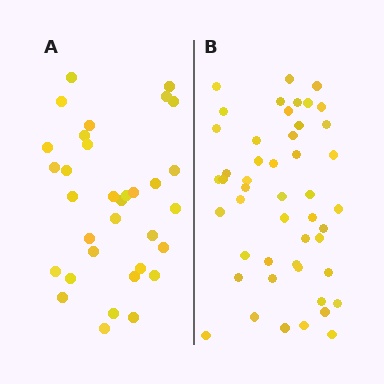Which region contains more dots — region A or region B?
Region B (the right region) has more dots.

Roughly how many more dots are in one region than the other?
Region B has approximately 15 more dots than region A.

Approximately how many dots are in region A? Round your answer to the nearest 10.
About 30 dots. (The exact count is 33, which rounds to 30.)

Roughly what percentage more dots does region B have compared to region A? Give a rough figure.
About 45% more.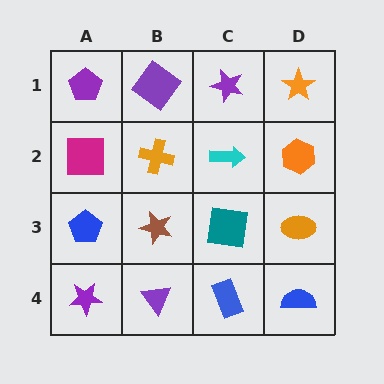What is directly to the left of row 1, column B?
A purple pentagon.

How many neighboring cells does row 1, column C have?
3.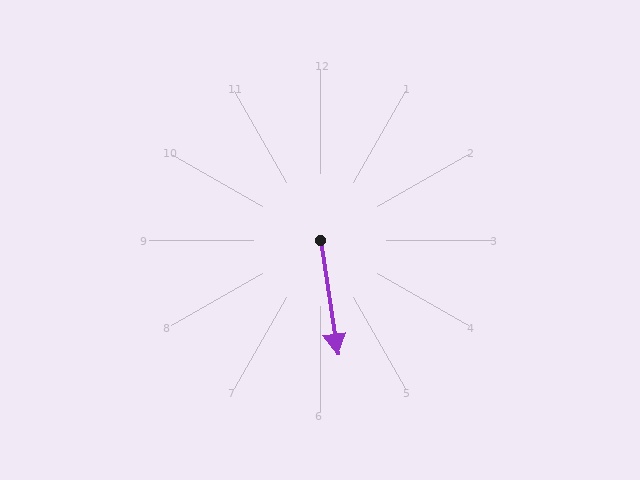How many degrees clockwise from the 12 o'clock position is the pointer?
Approximately 171 degrees.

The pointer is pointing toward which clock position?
Roughly 6 o'clock.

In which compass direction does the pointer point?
South.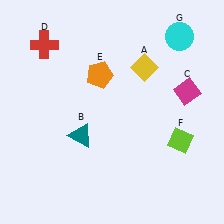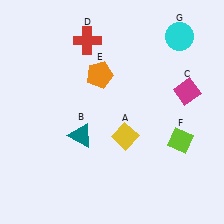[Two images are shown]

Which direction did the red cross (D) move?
The red cross (D) moved right.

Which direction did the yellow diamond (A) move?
The yellow diamond (A) moved down.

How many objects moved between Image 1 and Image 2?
2 objects moved between the two images.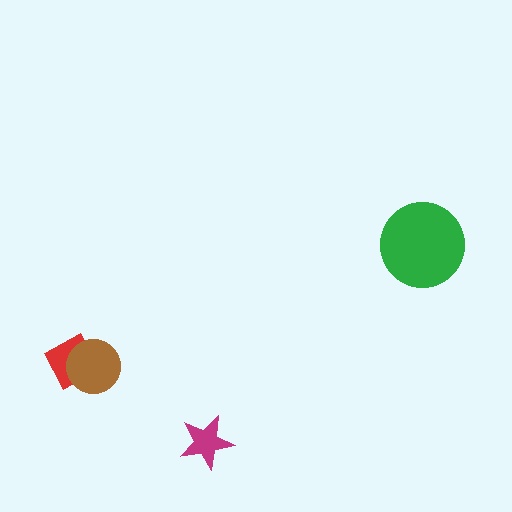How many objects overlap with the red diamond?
1 object overlaps with the red diamond.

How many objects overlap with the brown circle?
1 object overlaps with the brown circle.